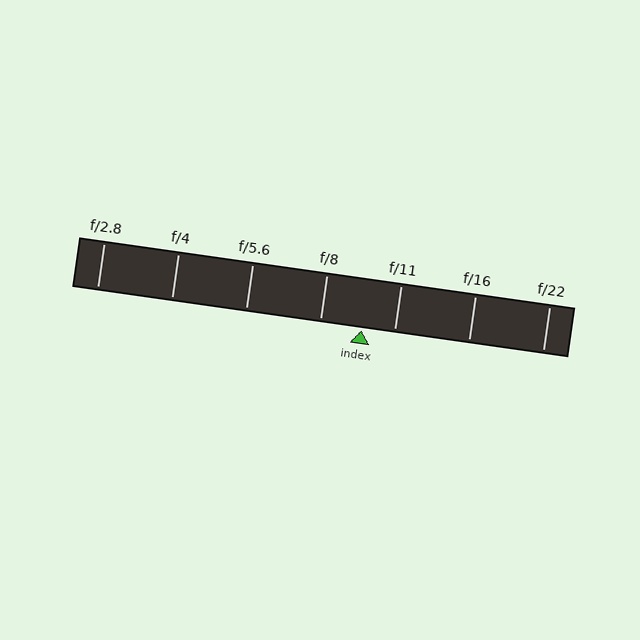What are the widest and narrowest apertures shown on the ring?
The widest aperture shown is f/2.8 and the narrowest is f/22.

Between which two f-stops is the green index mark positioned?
The index mark is between f/8 and f/11.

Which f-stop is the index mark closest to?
The index mark is closest to f/11.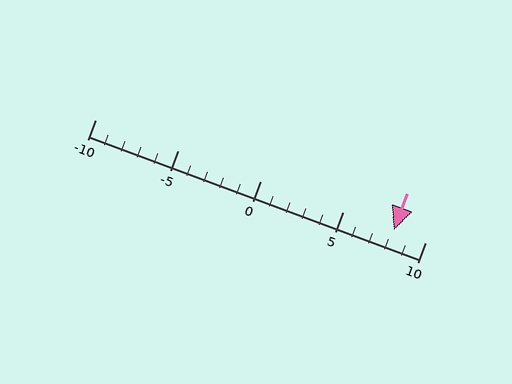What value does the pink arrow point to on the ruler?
The pink arrow points to approximately 8.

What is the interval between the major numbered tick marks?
The major tick marks are spaced 5 units apart.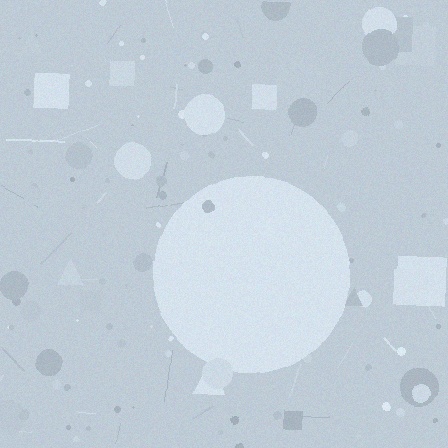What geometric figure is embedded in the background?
A circle is embedded in the background.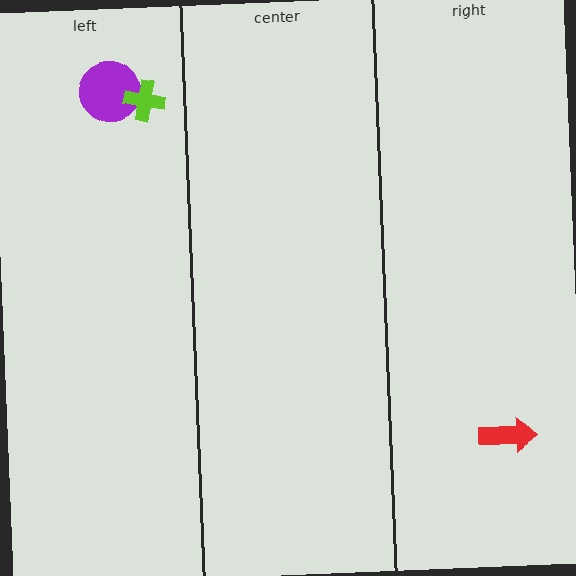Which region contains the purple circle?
The left region.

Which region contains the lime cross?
The left region.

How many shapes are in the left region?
2.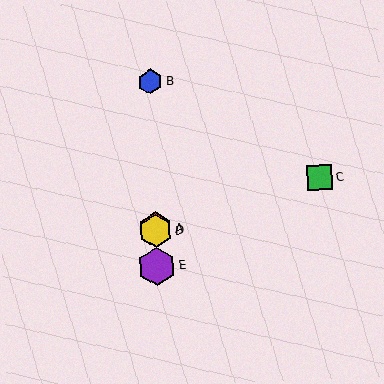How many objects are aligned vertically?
4 objects (A, B, D, E) are aligned vertically.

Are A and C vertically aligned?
No, A is at x≈155 and C is at x≈320.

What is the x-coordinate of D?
Object D is at x≈155.